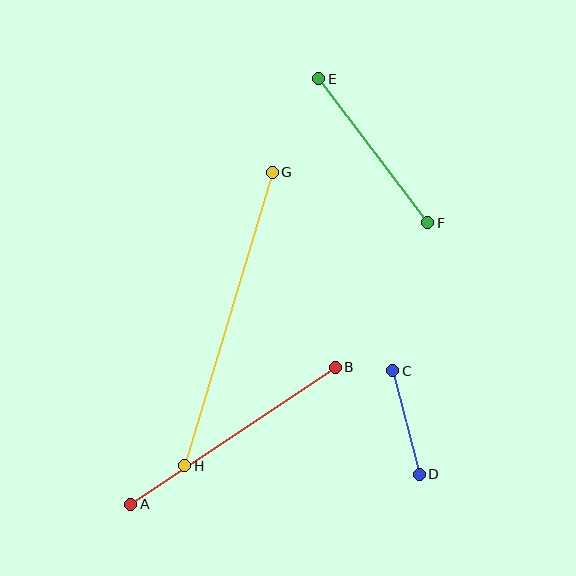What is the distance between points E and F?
The distance is approximately 181 pixels.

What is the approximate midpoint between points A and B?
The midpoint is at approximately (233, 436) pixels.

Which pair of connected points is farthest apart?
Points G and H are farthest apart.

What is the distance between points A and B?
The distance is approximately 246 pixels.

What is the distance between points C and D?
The distance is approximately 107 pixels.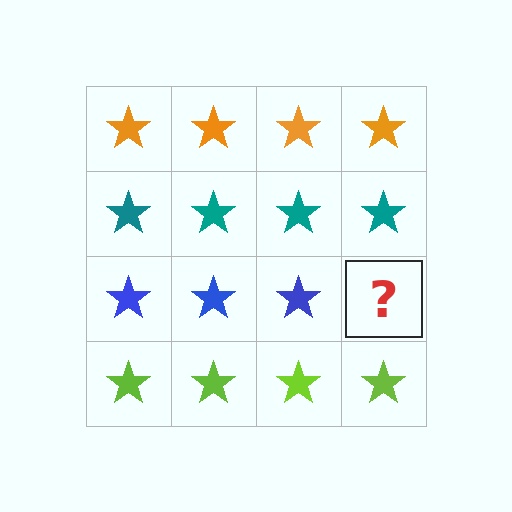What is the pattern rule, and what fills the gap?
The rule is that each row has a consistent color. The gap should be filled with a blue star.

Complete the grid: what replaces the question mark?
The question mark should be replaced with a blue star.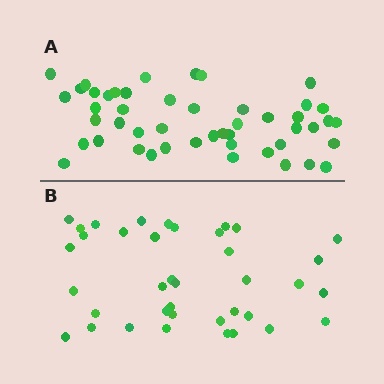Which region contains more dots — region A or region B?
Region A (the top region) has more dots.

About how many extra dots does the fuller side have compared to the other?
Region A has roughly 10 or so more dots than region B.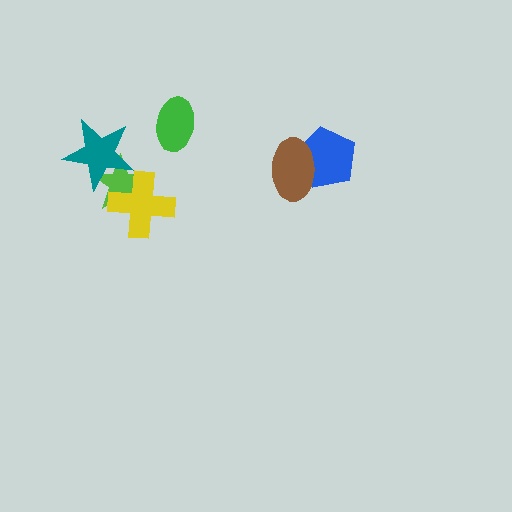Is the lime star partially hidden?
Yes, it is partially covered by another shape.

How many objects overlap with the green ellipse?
0 objects overlap with the green ellipse.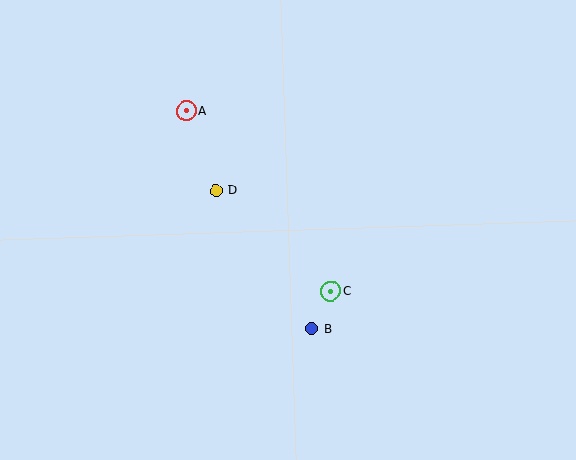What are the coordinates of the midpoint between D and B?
The midpoint between D and B is at (264, 260).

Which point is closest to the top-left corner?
Point A is closest to the top-left corner.